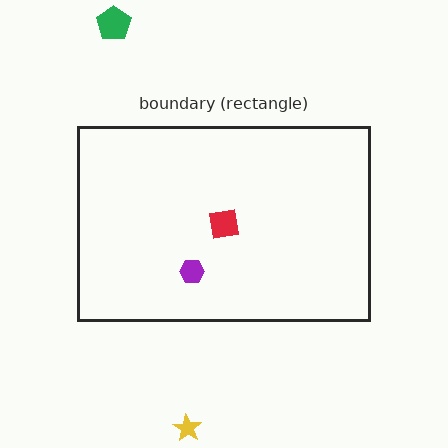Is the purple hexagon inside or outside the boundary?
Inside.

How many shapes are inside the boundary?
2 inside, 2 outside.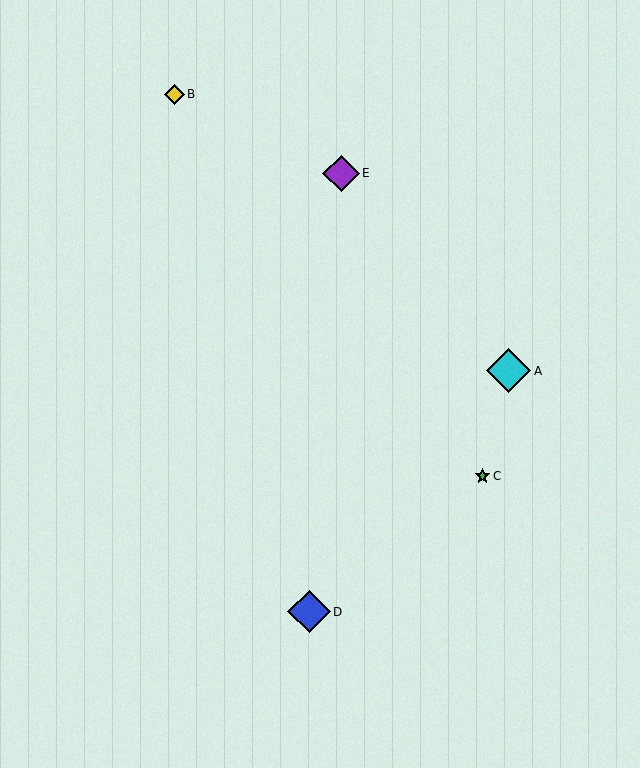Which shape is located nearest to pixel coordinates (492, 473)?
The green star (labeled C) at (483, 476) is nearest to that location.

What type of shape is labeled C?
Shape C is a green star.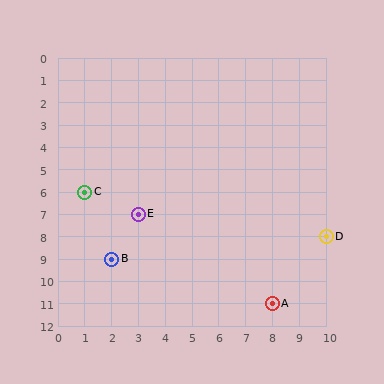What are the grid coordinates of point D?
Point D is at grid coordinates (10, 8).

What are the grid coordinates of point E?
Point E is at grid coordinates (3, 7).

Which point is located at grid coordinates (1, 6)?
Point C is at (1, 6).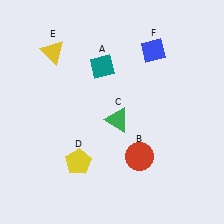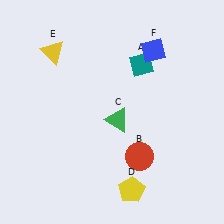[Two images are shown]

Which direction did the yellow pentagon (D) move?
The yellow pentagon (D) moved right.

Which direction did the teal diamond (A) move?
The teal diamond (A) moved right.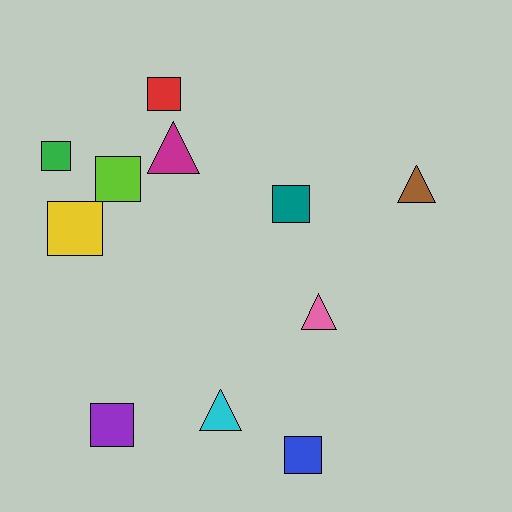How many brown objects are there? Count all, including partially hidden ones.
There is 1 brown object.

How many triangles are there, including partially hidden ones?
There are 4 triangles.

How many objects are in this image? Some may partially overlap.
There are 11 objects.